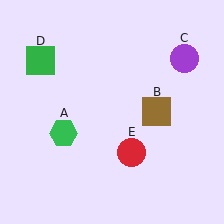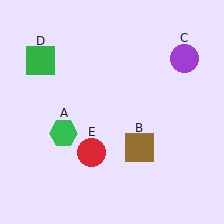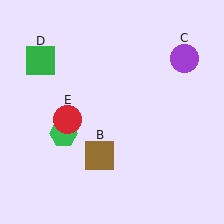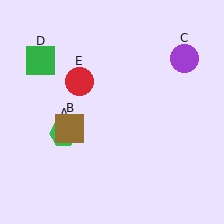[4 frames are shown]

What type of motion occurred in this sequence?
The brown square (object B), red circle (object E) rotated clockwise around the center of the scene.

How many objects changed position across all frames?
2 objects changed position: brown square (object B), red circle (object E).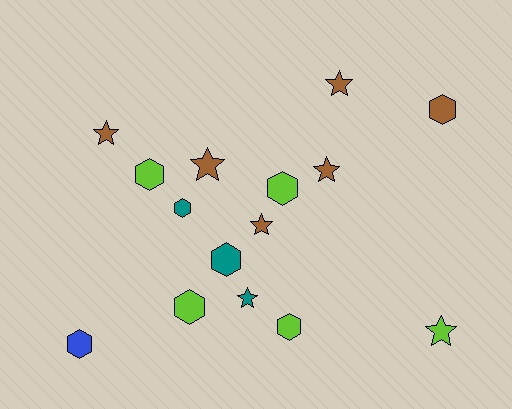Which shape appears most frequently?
Hexagon, with 8 objects.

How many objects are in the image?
There are 15 objects.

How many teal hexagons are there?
There are 2 teal hexagons.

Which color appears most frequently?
Brown, with 6 objects.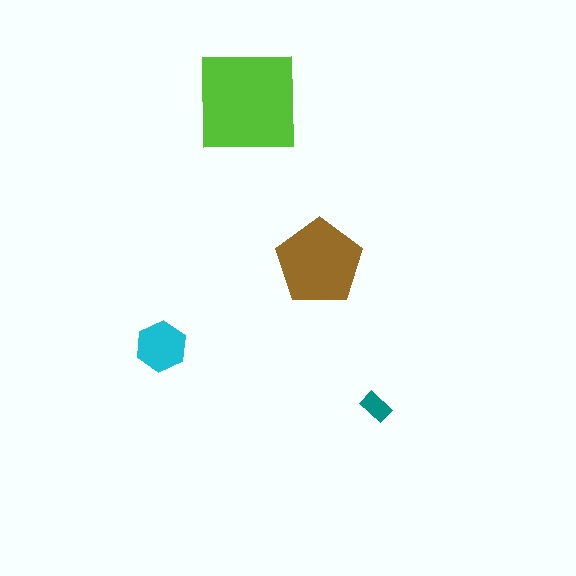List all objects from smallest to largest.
The teal rectangle, the cyan hexagon, the brown pentagon, the lime square.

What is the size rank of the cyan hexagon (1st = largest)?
3rd.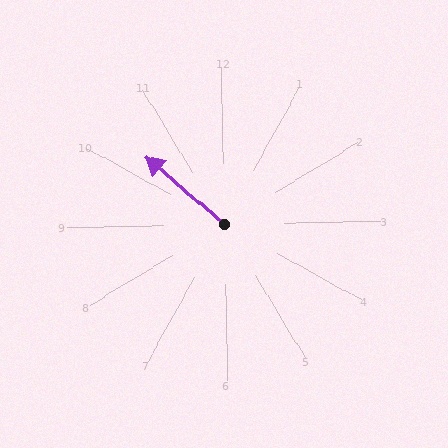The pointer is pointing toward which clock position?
Roughly 10 o'clock.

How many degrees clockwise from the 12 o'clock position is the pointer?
Approximately 312 degrees.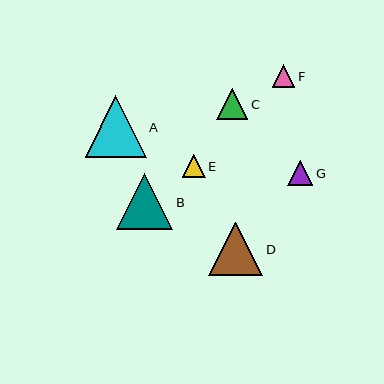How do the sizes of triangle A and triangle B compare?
Triangle A and triangle B are approximately the same size.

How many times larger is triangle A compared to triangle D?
Triangle A is approximately 1.1 times the size of triangle D.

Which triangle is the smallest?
Triangle F is the smallest with a size of approximately 23 pixels.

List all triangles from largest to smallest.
From largest to smallest: A, B, D, C, G, E, F.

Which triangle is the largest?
Triangle A is the largest with a size of approximately 61 pixels.